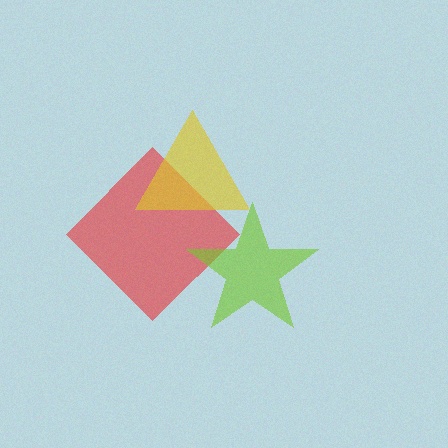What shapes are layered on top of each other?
The layered shapes are: a red diamond, a lime star, a yellow triangle.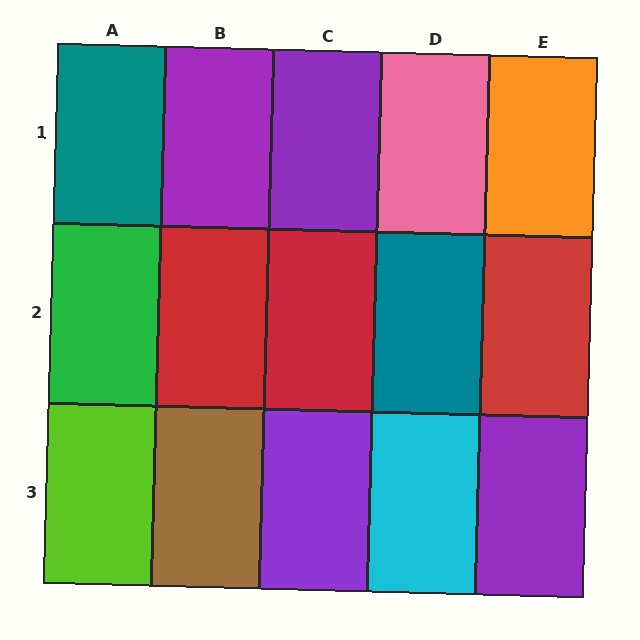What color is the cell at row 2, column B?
Red.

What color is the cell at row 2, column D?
Teal.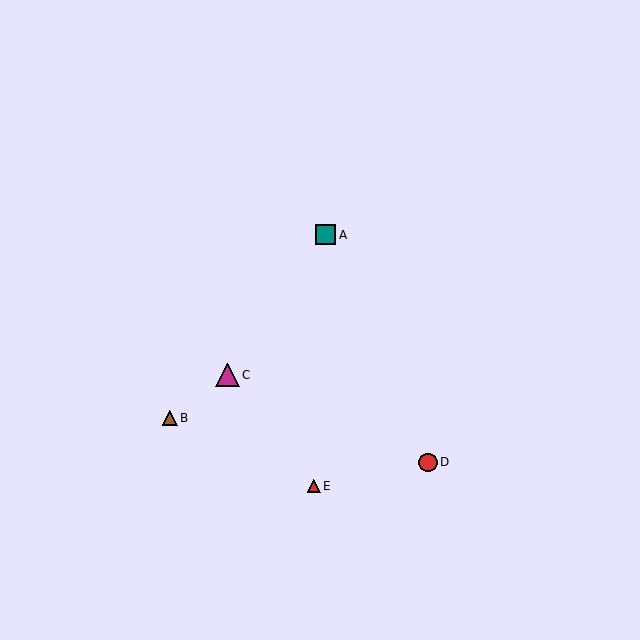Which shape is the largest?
The magenta triangle (labeled C) is the largest.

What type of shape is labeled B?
Shape B is a brown triangle.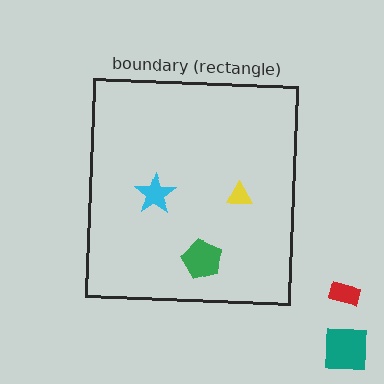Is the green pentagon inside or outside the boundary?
Inside.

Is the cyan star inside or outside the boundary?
Inside.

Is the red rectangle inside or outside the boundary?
Outside.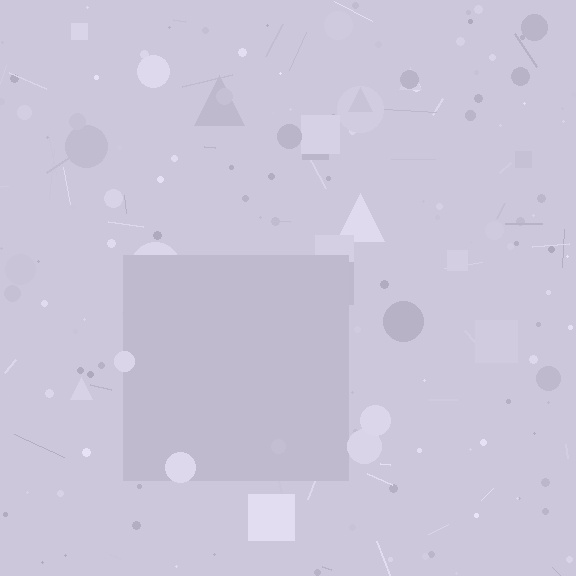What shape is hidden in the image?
A square is hidden in the image.